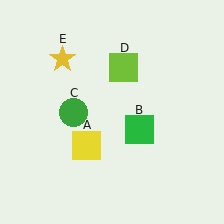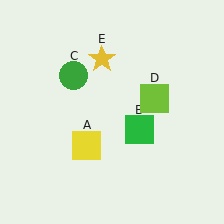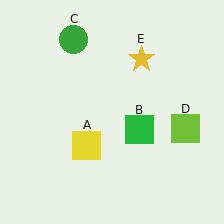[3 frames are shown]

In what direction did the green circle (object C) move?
The green circle (object C) moved up.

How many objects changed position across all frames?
3 objects changed position: green circle (object C), lime square (object D), yellow star (object E).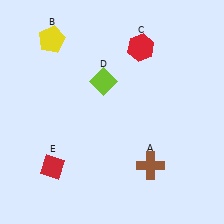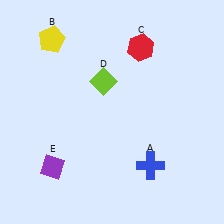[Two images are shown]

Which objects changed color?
A changed from brown to blue. E changed from red to purple.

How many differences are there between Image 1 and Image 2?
There are 2 differences between the two images.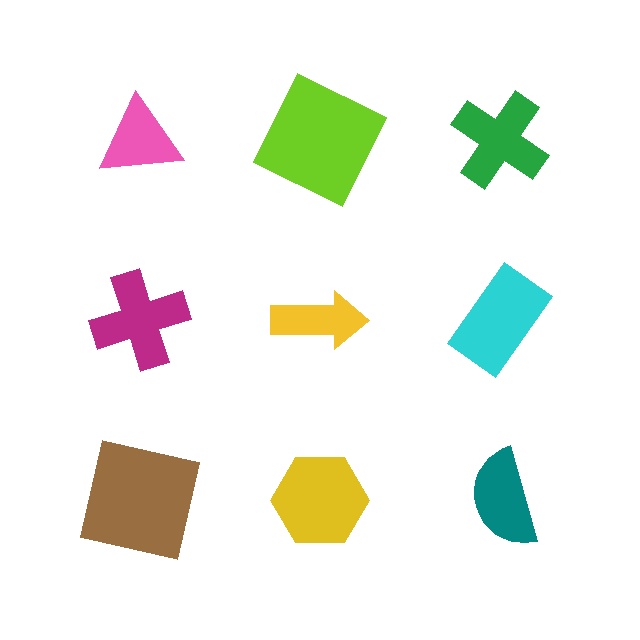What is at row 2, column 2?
A yellow arrow.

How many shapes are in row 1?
3 shapes.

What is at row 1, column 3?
A green cross.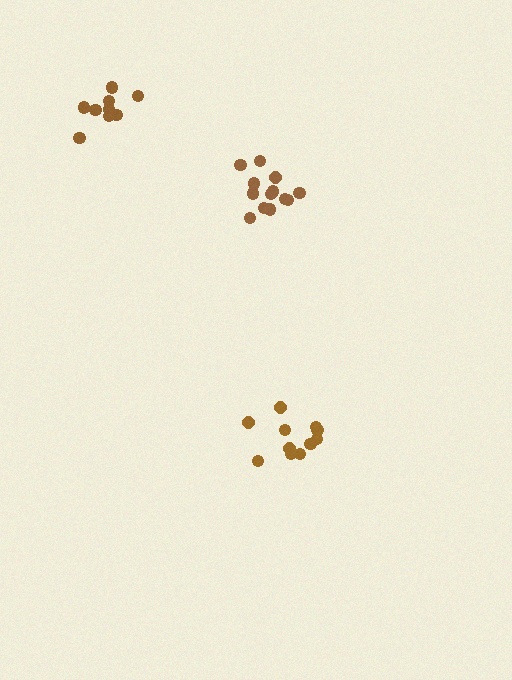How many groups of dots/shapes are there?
There are 3 groups.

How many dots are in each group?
Group 1: 9 dots, Group 2: 11 dots, Group 3: 13 dots (33 total).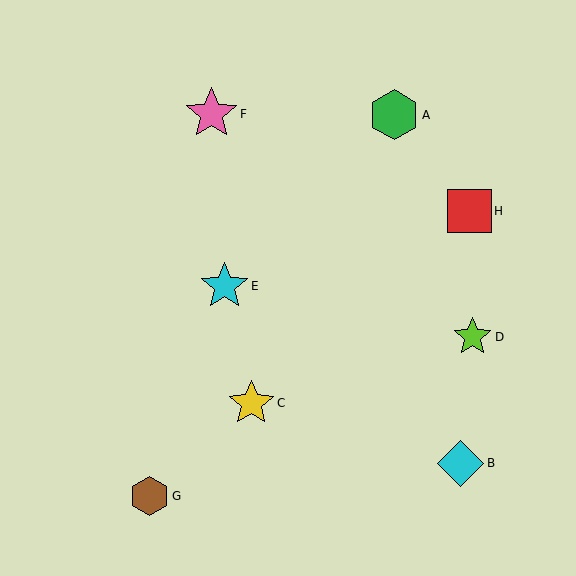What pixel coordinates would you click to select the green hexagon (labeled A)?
Click at (394, 115) to select the green hexagon A.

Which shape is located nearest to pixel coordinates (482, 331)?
The lime star (labeled D) at (472, 337) is nearest to that location.